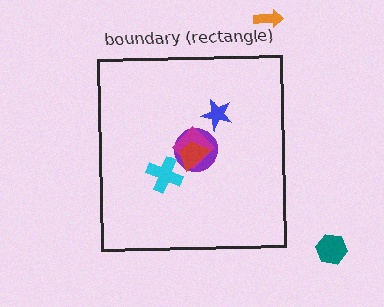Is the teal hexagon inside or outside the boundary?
Outside.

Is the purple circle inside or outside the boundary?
Inside.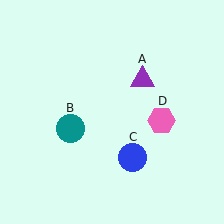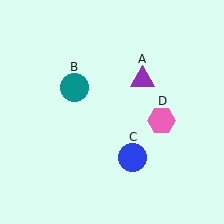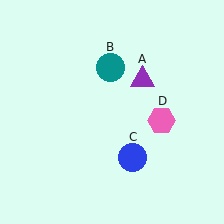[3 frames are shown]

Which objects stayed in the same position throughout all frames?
Purple triangle (object A) and blue circle (object C) and pink hexagon (object D) remained stationary.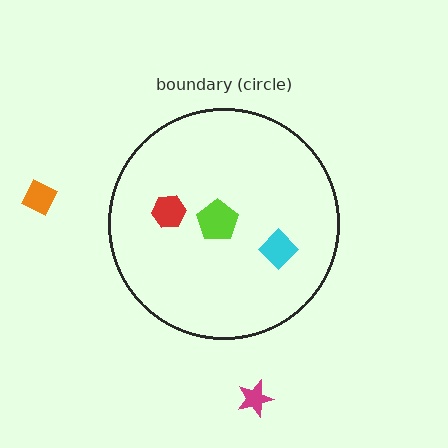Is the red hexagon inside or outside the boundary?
Inside.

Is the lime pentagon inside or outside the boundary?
Inside.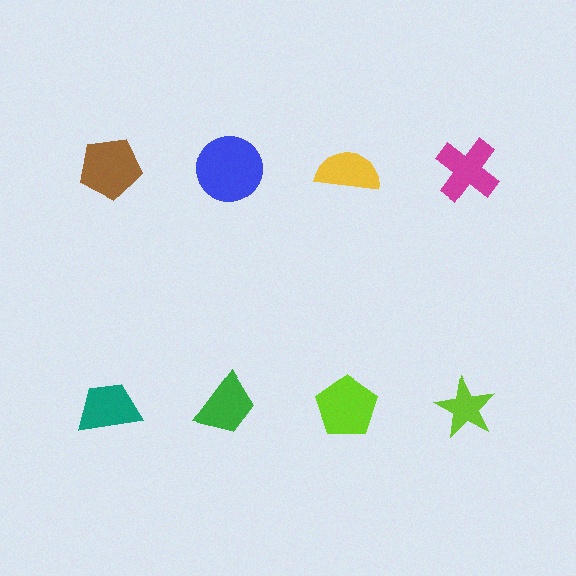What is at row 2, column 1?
A teal trapezoid.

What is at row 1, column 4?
A magenta cross.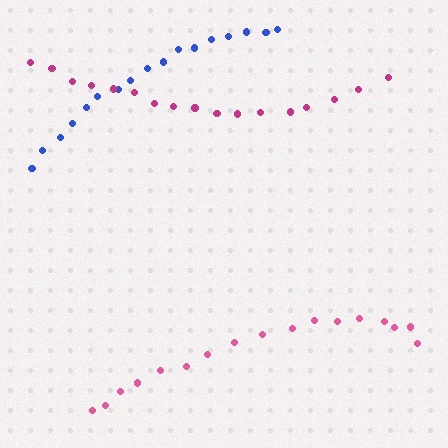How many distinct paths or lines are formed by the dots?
There are 3 distinct paths.